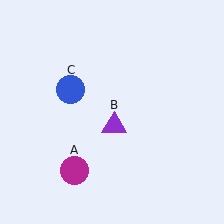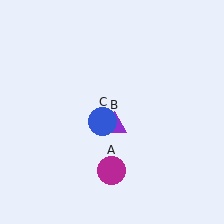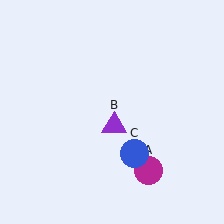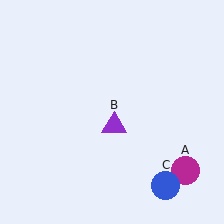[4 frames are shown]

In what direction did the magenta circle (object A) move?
The magenta circle (object A) moved right.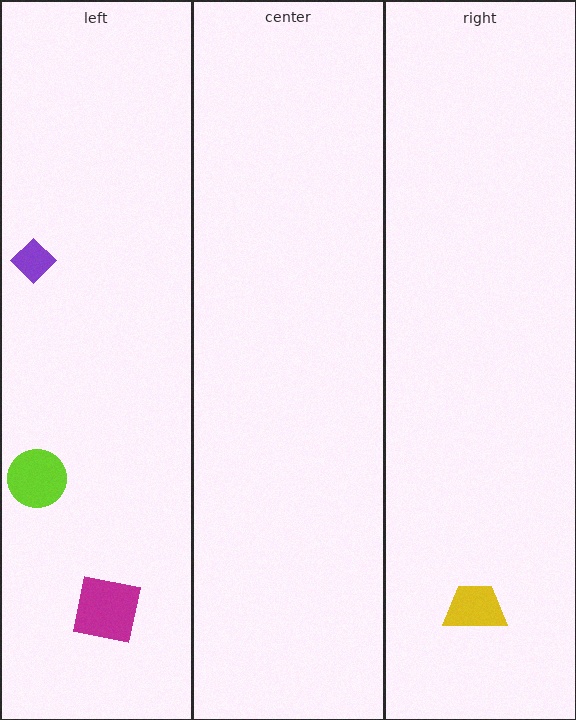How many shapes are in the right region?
1.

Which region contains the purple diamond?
The left region.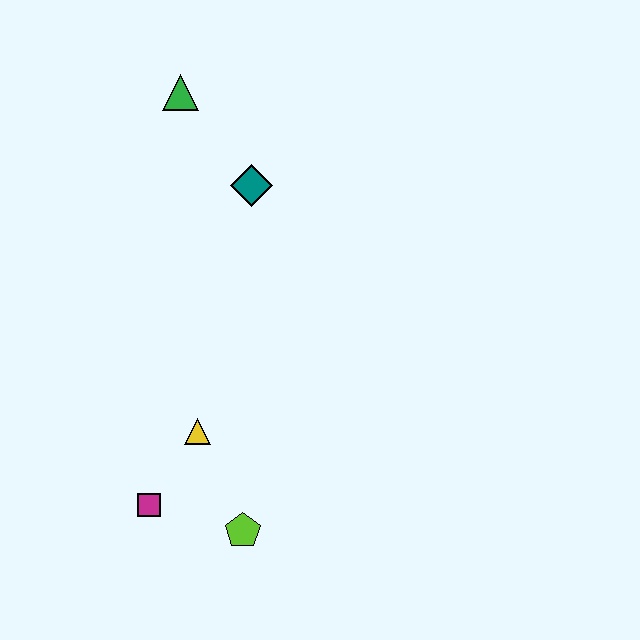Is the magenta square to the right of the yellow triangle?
No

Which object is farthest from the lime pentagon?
The green triangle is farthest from the lime pentagon.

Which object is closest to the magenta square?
The yellow triangle is closest to the magenta square.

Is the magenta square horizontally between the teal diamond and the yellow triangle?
No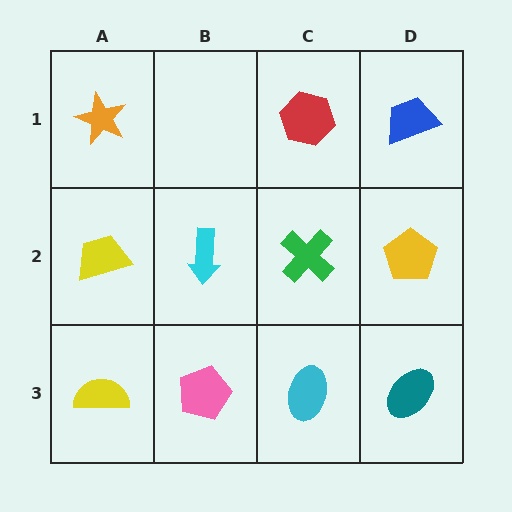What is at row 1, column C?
A red hexagon.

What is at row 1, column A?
An orange star.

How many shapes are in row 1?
3 shapes.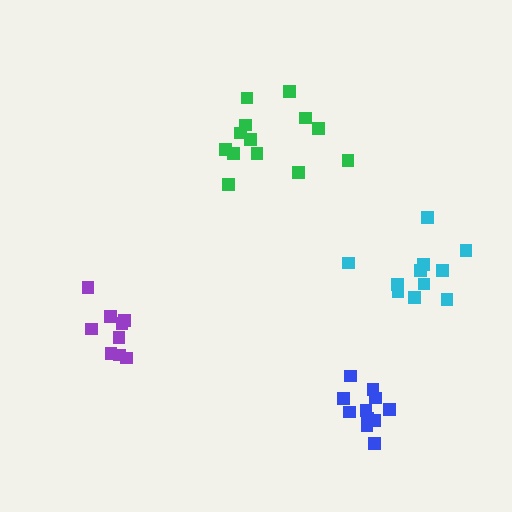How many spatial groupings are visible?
There are 4 spatial groupings.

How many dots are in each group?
Group 1: 11 dots, Group 2: 13 dots, Group 3: 9 dots, Group 4: 11 dots (44 total).